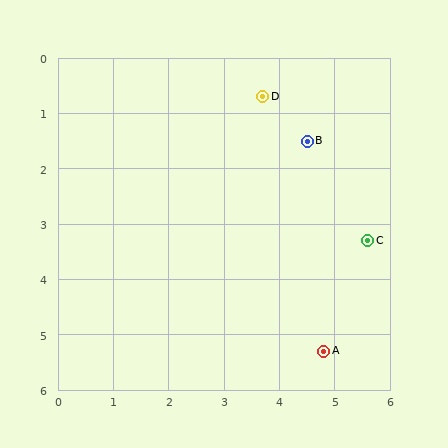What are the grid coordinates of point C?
Point C is at approximately (5.6, 3.3).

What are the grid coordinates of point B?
Point B is at approximately (4.5, 1.5).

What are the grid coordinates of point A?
Point A is at approximately (4.8, 5.3).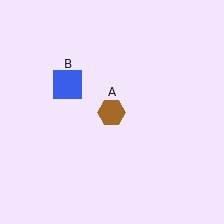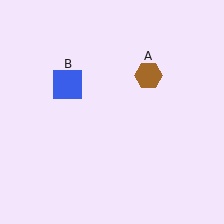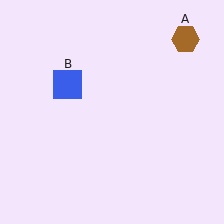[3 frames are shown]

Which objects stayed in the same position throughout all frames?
Blue square (object B) remained stationary.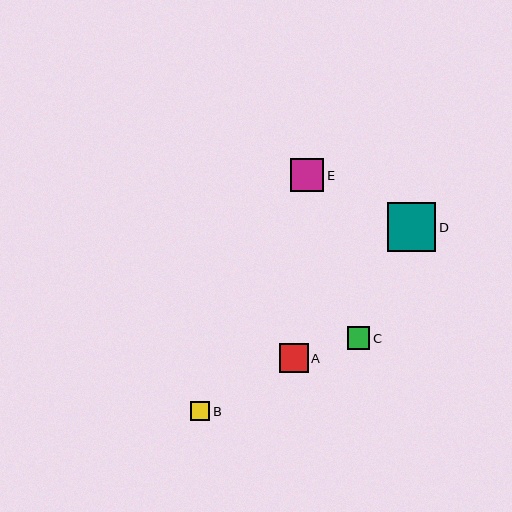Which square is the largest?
Square D is the largest with a size of approximately 48 pixels.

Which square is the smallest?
Square B is the smallest with a size of approximately 19 pixels.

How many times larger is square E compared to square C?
Square E is approximately 1.5 times the size of square C.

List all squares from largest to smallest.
From largest to smallest: D, E, A, C, B.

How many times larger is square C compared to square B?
Square C is approximately 1.2 times the size of square B.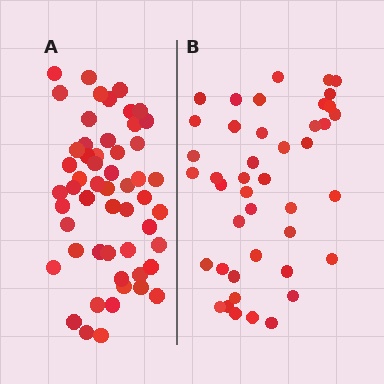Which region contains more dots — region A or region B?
Region A (the left region) has more dots.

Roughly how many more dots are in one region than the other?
Region A has roughly 12 or so more dots than region B.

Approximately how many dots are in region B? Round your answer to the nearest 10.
About 40 dots. (The exact count is 43, which rounds to 40.)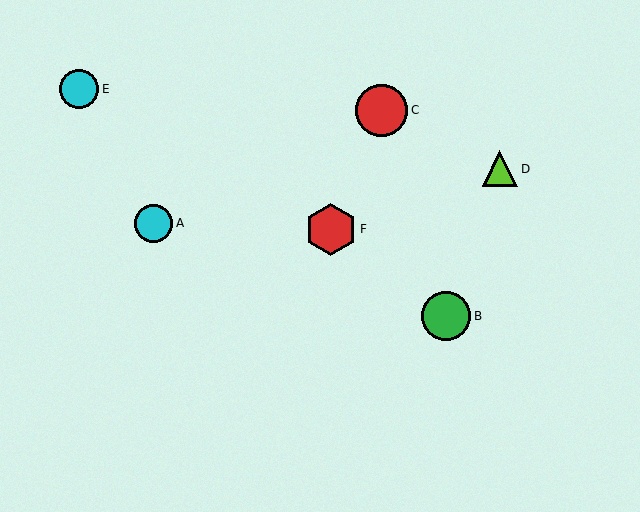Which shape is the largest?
The red circle (labeled C) is the largest.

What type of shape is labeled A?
Shape A is a cyan circle.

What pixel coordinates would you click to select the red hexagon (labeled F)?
Click at (331, 229) to select the red hexagon F.